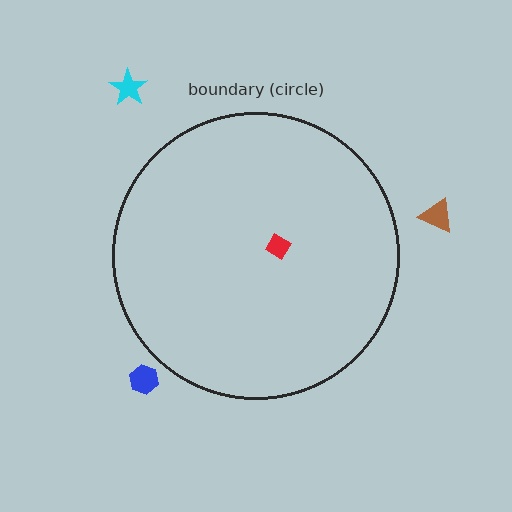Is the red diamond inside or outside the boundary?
Inside.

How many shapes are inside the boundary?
1 inside, 3 outside.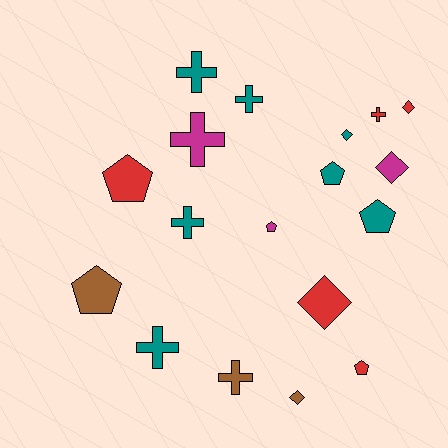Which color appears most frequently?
Teal, with 7 objects.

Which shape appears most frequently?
Cross, with 7 objects.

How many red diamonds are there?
There are 2 red diamonds.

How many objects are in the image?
There are 18 objects.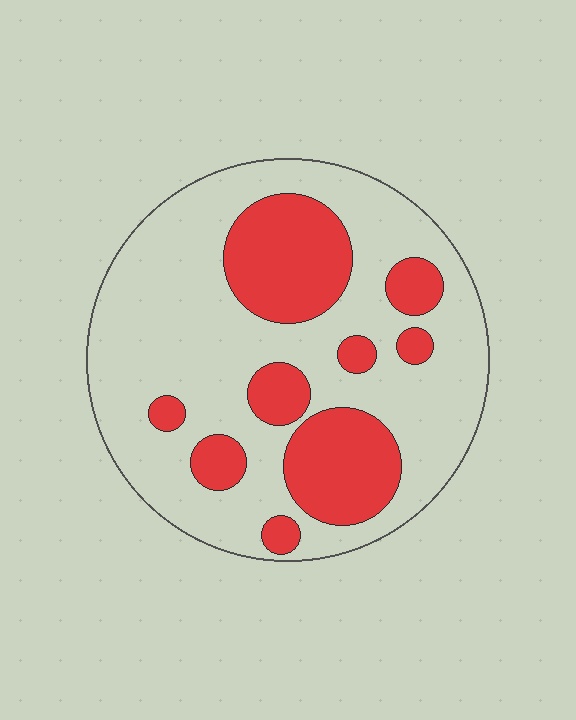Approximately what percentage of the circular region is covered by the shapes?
Approximately 30%.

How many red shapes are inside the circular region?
9.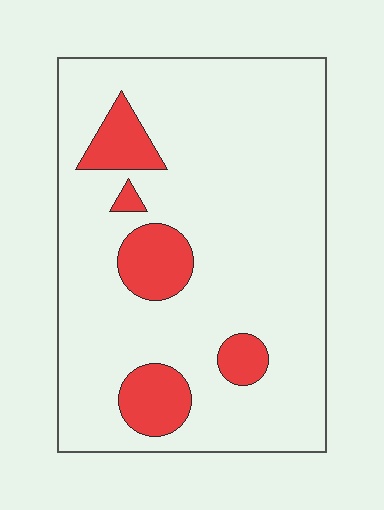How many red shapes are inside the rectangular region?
5.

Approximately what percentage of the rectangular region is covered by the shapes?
Approximately 15%.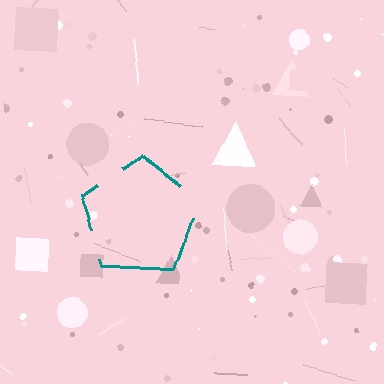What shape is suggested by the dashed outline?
The dashed outline suggests a pentagon.